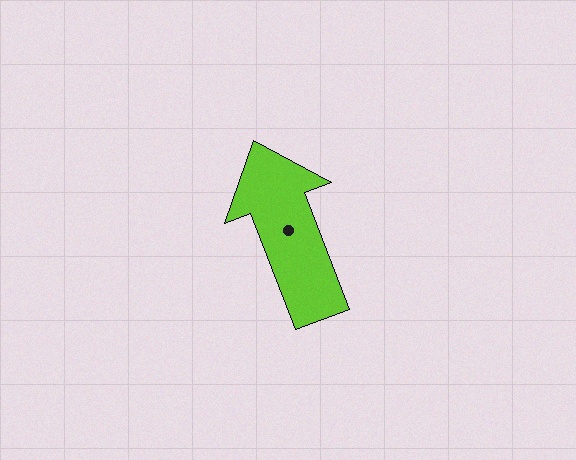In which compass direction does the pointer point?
North.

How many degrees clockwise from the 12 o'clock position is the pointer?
Approximately 339 degrees.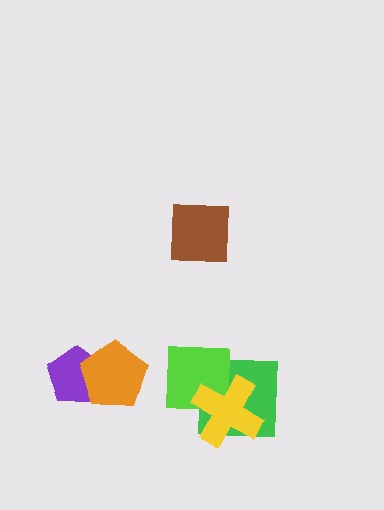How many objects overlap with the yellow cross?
2 objects overlap with the yellow cross.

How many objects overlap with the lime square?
2 objects overlap with the lime square.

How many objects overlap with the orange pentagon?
1 object overlaps with the orange pentagon.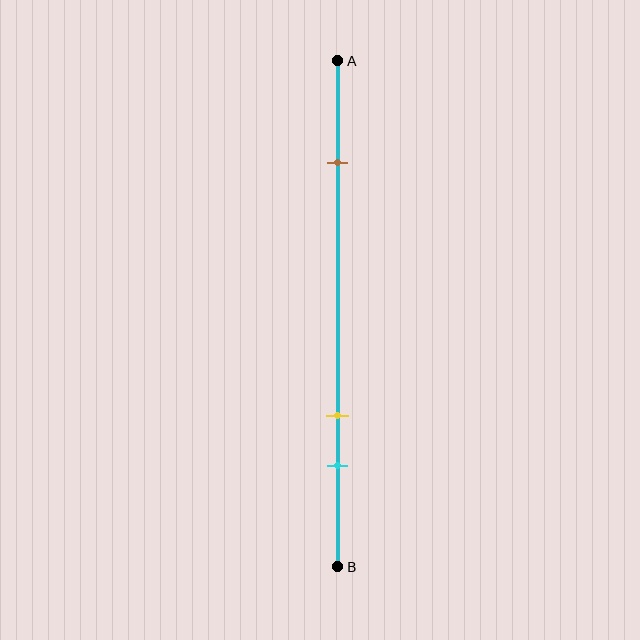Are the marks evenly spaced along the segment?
No, the marks are not evenly spaced.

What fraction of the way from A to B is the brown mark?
The brown mark is approximately 20% (0.2) of the way from A to B.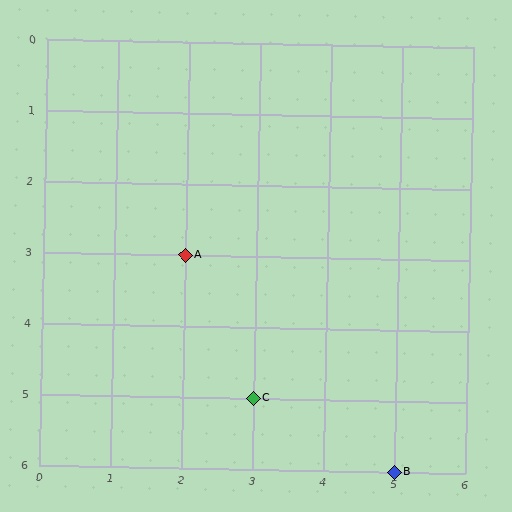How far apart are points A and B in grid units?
Points A and B are 3 columns and 3 rows apart (about 4.2 grid units diagonally).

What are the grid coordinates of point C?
Point C is at grid coordinates (3, 5).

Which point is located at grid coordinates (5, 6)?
Point B is at (5, 6).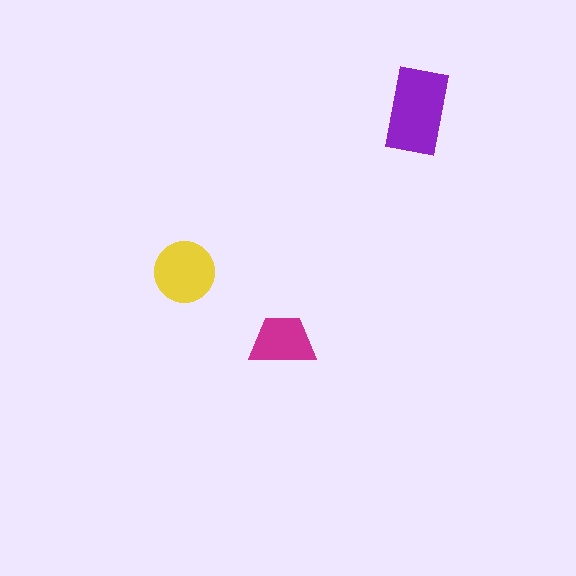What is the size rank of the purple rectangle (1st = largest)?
1st.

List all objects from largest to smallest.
The purple rectangle, the yellow circle, the magenta trapezoid.